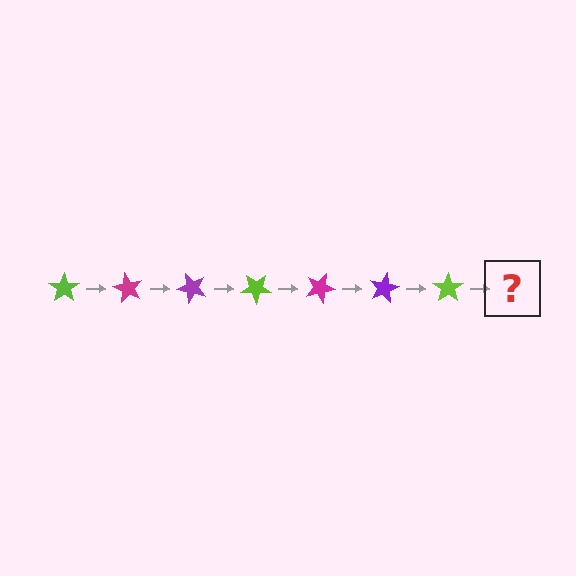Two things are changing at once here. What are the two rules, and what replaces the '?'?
The two rules are that it rotates 60 degrees each step and the color cycles through lime, magenta, and purple. The '?' should be a magenta star, rotated 420 degrees from the start.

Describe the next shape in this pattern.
It should be a magenta star, rotated 420 degrees from the start.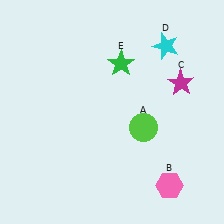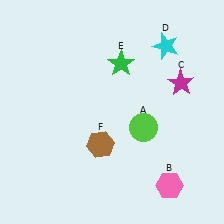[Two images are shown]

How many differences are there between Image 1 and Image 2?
There is 1 difference between the two images.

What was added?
A brown hexagon (F) was added in Image 2.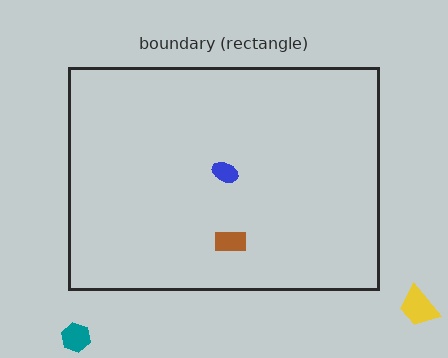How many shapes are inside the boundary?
2 inside, 2 outside.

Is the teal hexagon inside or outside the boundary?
Outside.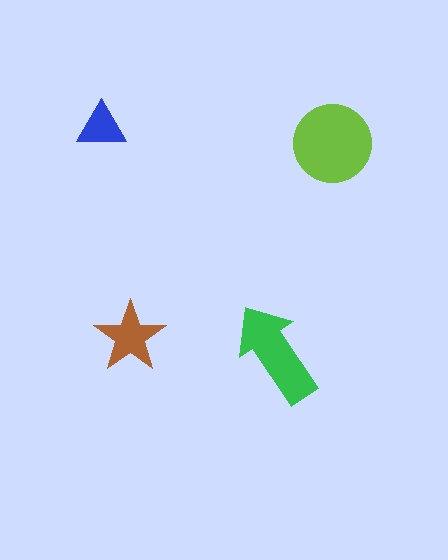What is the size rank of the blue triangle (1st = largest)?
4th.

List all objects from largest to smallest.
The lime circle, the green arrow, the brown star, the blue triangle.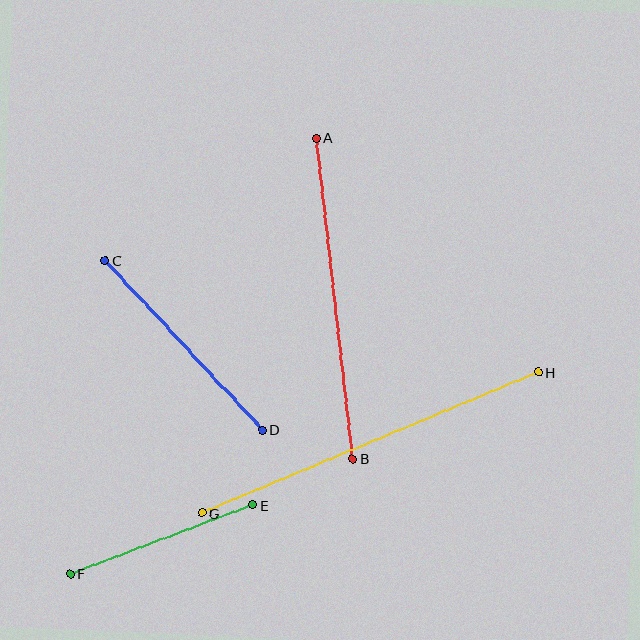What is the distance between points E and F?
The distance is approximately 195 pixels.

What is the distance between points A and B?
The distance is approximately 323 pixels.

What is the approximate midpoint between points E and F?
The midpoint is at approximately (161, 539) pixels.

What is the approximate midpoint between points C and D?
The midpoint is at approximately (184, 345) pixels.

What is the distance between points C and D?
The distance is approximately 231 pixels.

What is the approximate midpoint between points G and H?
The midpoint is at approximately (370, 442) pixels.